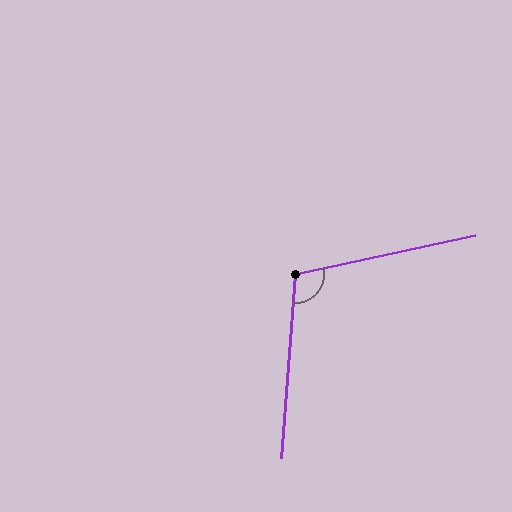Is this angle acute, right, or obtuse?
It is obtuse.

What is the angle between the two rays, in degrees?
Approximately 107 degrees.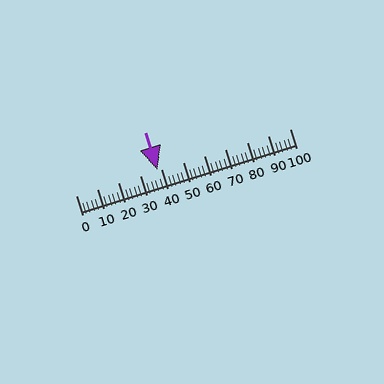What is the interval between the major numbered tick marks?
The major tick marks are spaced 10 units apart.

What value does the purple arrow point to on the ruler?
The purple arrow points to approximately 38.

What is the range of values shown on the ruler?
The ruler shows values from 0 to 100.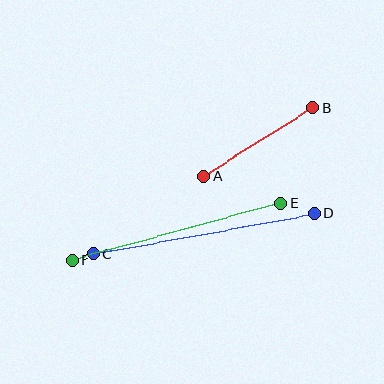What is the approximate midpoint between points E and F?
The midpoint is at approximately (176, 232) pixels.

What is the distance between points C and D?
The distance is approximately 225 pixels.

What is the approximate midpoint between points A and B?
The midpoint is at approximately (258, 142) pixels.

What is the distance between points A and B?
The distance is approximately 128 pixels.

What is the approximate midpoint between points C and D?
The midpoint is at approximately (204, 234) pixels.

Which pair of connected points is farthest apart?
Points C and D are farthest apart.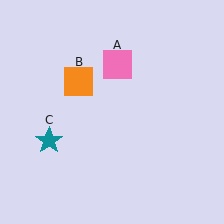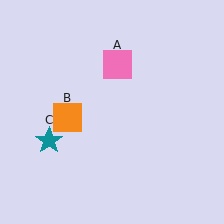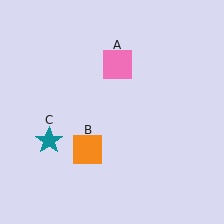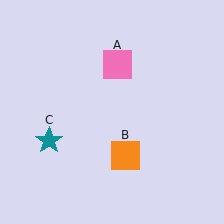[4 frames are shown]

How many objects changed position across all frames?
1 object changed position: orange square (object B).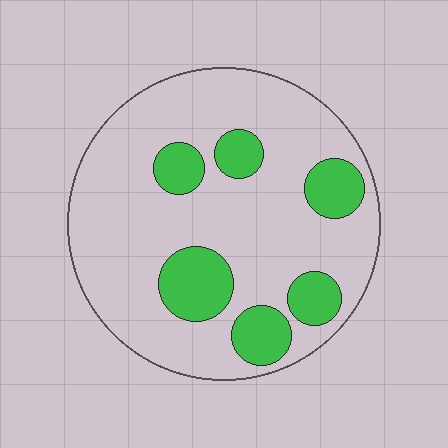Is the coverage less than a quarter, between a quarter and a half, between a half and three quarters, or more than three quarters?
Less than a quarter.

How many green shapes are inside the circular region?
6.